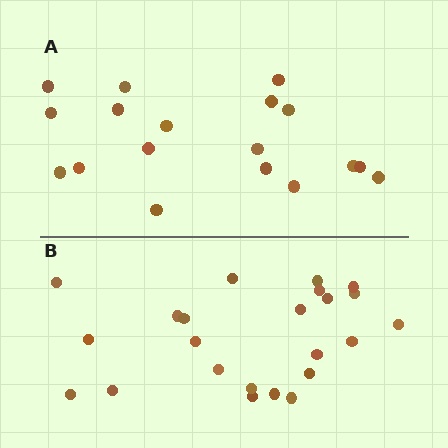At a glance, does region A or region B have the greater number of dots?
Region B (the bottom region) has more dots.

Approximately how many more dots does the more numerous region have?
Region B has about 5 more dots than region A.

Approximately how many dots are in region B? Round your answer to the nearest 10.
About 20 dots. (The exact count is 23, which rounds to 20.)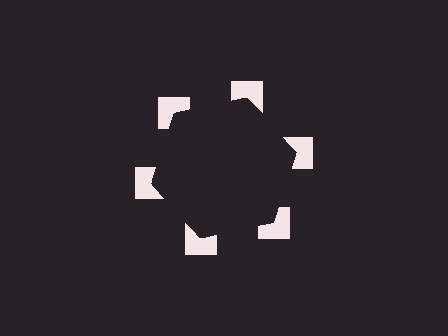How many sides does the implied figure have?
6 sides.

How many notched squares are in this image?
There are 6 — one at each vertex of the illusory hexagon.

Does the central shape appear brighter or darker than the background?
It typically appears slightly darker than the background, even though no actual brightness change is drawn.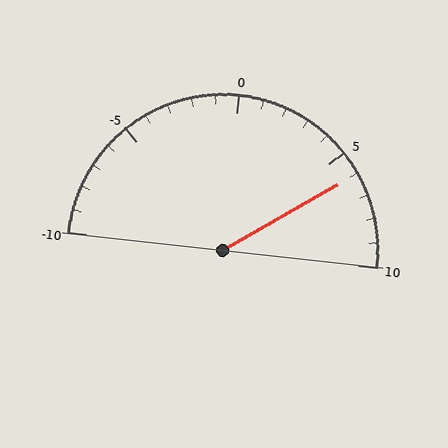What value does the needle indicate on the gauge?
The needle indicates approximately 6.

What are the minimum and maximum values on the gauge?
The gauge ranges from -10 to 10.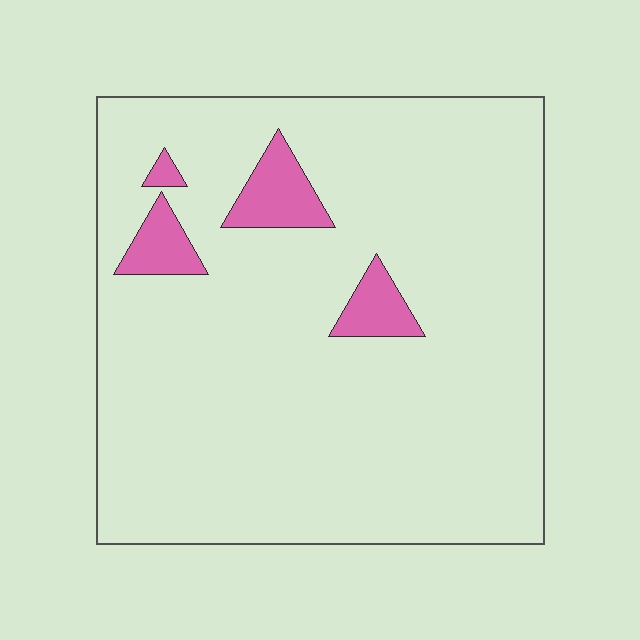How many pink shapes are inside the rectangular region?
4.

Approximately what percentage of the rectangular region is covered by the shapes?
Approximately 5%.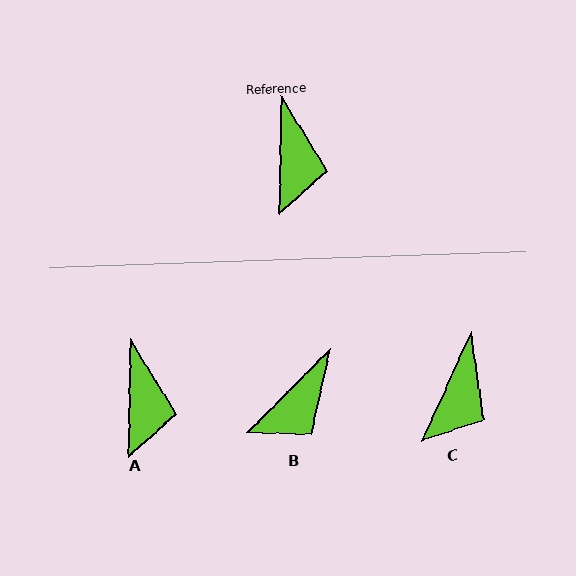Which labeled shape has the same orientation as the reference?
A.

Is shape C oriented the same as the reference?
No, it is off by about 23 degrees.